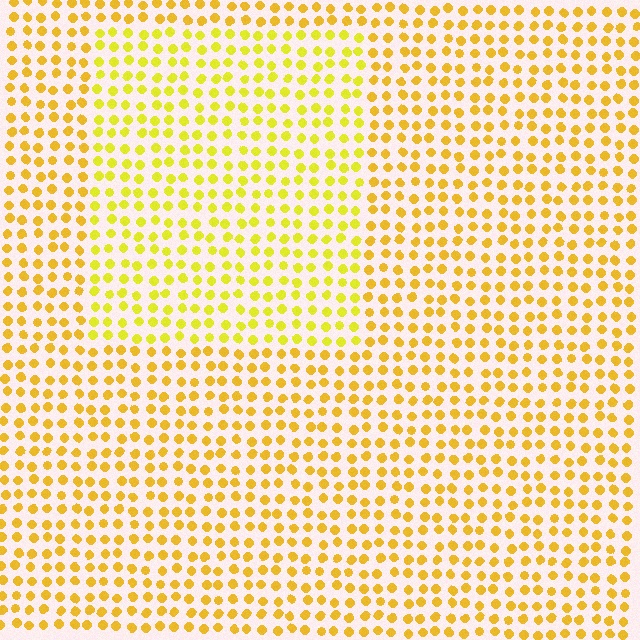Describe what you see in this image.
The image is filled with small yellow elements in a uniform arrangement. A rectangle-shaped region is visible where the elements are tinted to a slightly different hue, forming a subtle color boundary.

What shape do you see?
I see a rectangle.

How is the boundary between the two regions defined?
The boundary is defined purely by a slight shift in hue (about 19 degrees). Spacing, size, and orientation are identical on both sides.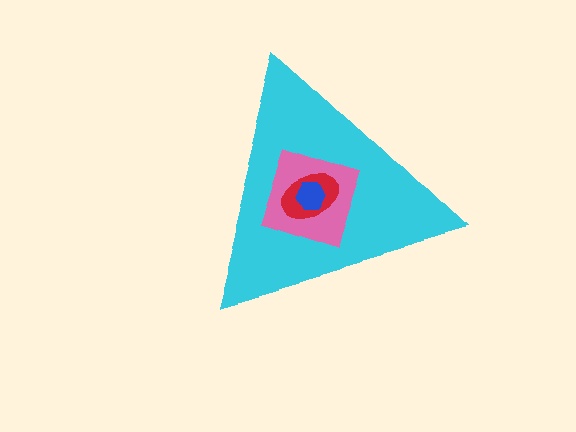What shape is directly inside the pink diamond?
The red ellipse.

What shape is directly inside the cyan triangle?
The pink diamond.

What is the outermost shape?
The cyan triangle.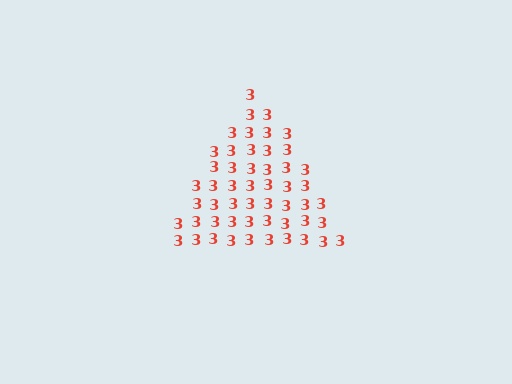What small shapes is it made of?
It is made of small digit 3's.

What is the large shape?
The large shape is a triangle.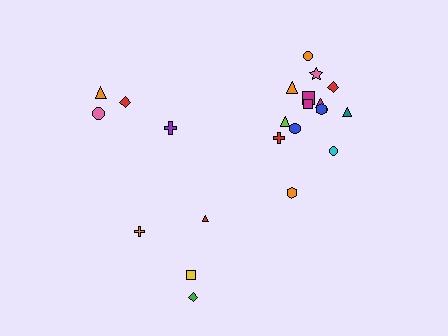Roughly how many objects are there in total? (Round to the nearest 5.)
Roughly 25 objects in total.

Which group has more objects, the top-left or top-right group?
The top-right group.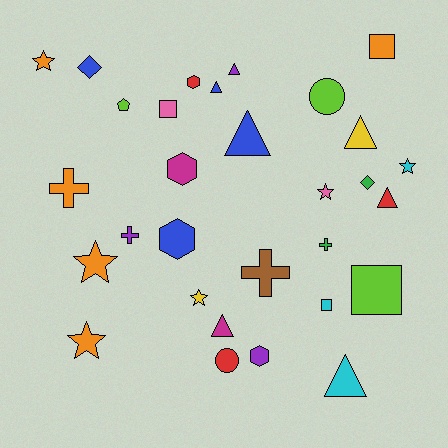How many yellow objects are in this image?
There are 2 yellow objects.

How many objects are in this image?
There are 30 objects.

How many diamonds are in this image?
There are 2 diamonds.